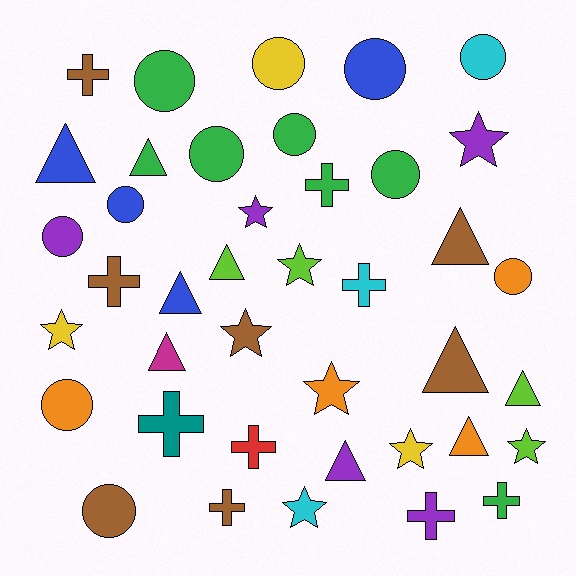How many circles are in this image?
There are 12 circles.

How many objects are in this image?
There are 40 objects.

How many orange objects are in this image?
There are 4 orange objects.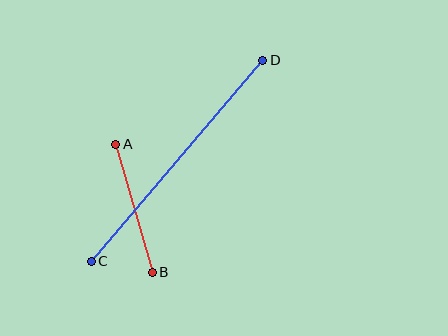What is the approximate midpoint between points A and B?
The midpoint is at approximately (134, 208) pixels.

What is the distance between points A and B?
The distance is approximately 133 pixels.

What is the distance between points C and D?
The distance is approximately 264 pixels.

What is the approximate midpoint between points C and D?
The midpoint is at approximately (177, 161) pixels.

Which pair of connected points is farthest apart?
Points C and D are farthest apart.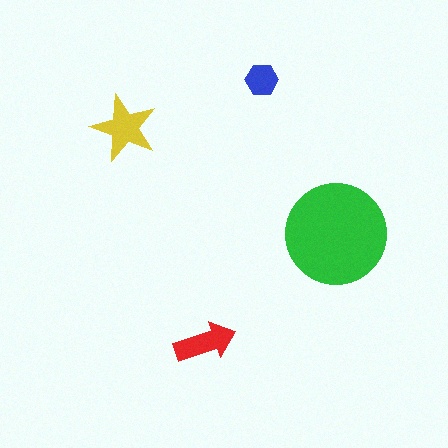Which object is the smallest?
The blue hexagon.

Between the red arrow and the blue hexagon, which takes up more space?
The red arrow.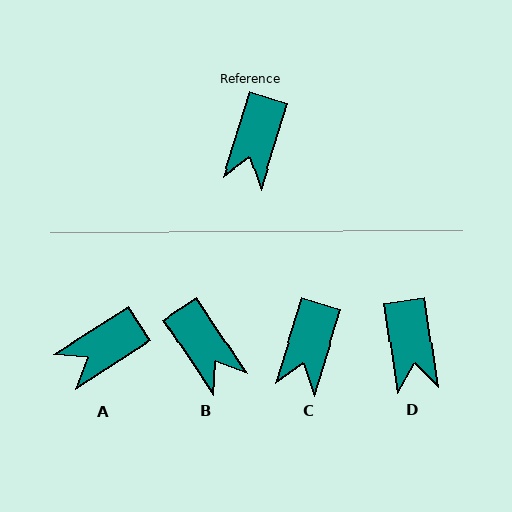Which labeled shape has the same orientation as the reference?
C.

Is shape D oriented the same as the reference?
No, it is off by about 26 degrees.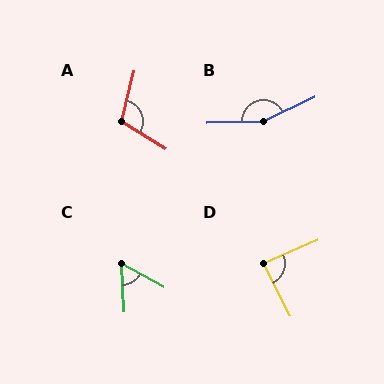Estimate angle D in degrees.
Approximately 86 degrees.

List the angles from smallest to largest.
C (58°), D (86°), A (107°), B (156°).